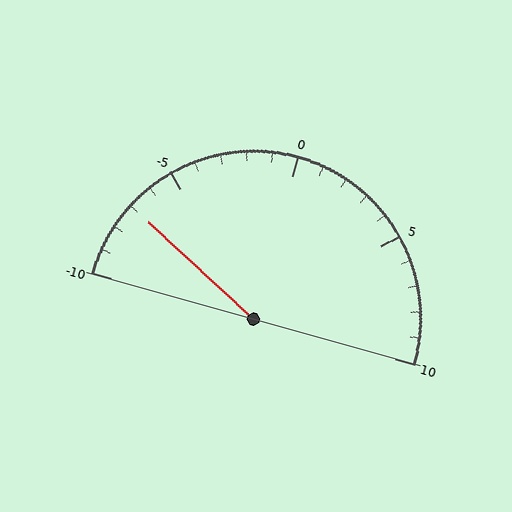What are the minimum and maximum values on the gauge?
The gauge ranges from -10 to 10.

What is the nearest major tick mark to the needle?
The nearest major tick mark is -5.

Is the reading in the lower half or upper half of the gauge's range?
The reading is in the lower half of the range (-10 to 10).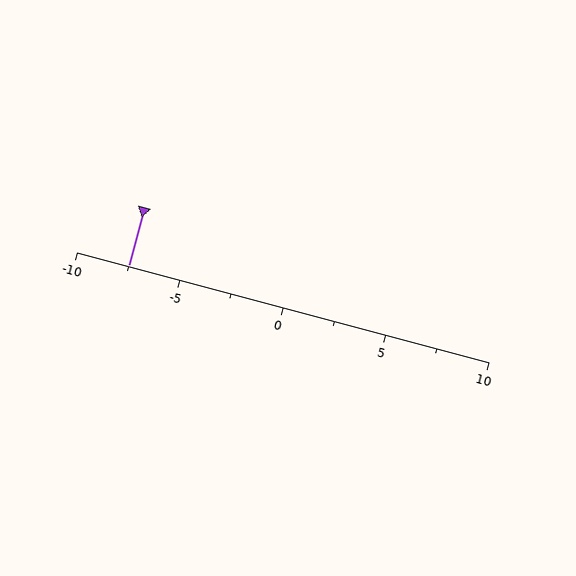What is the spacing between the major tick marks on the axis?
The major ticks are spaced 5 apart.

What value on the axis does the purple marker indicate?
The marker indicates approximately -7.5.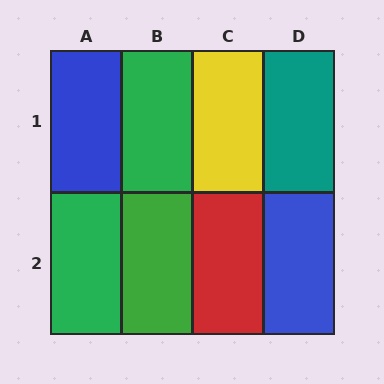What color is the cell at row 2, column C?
Red.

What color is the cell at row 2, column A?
Green.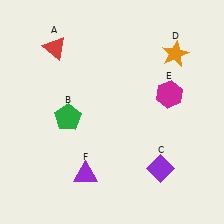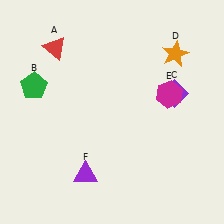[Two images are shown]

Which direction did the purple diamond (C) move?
The purple diamond (C) moved up.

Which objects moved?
The objects that moved are: the green pentagon (B), the purple diamond (C).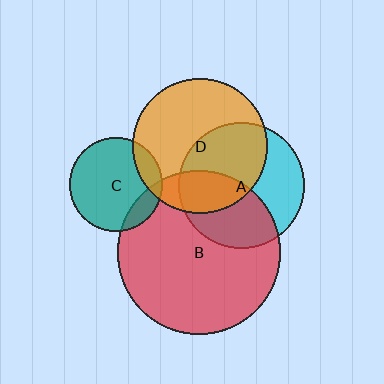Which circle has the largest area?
Circle B (red).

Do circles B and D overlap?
Yes.